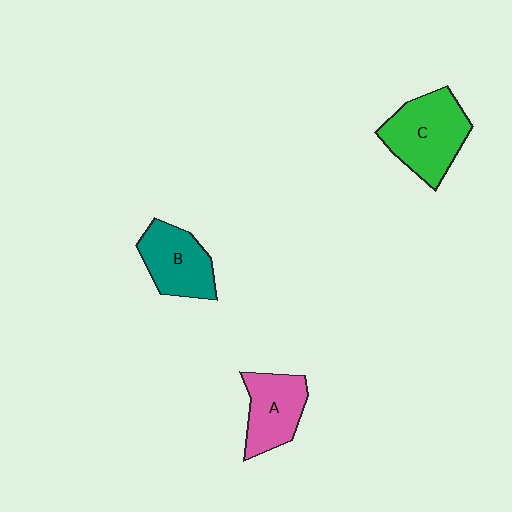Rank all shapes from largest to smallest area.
From largest to smallest: C (green), B (teal), A (pink).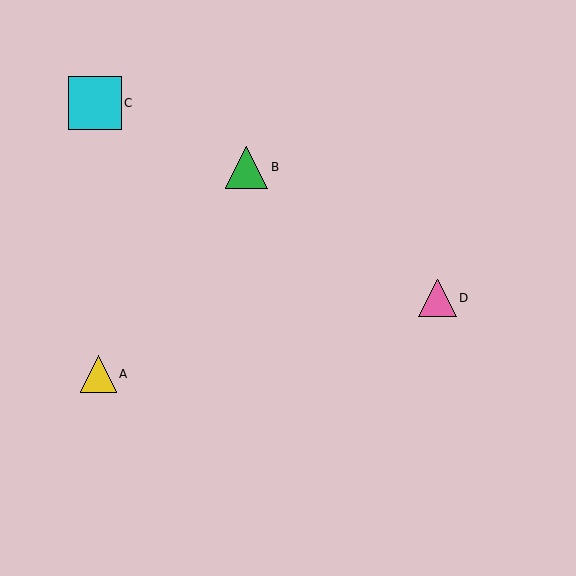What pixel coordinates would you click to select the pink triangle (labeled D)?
Click at (437, 298) to select the pink triangle D.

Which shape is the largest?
The cyan square (labeled C) is the largest.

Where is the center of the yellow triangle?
The center of the yellow triangle is at (98, 374).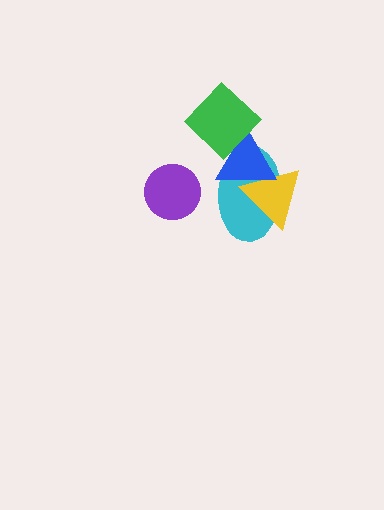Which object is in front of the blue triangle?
The green diamond is in front of the blue triangle.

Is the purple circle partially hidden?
No, no other shape covers it.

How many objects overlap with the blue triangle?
3 objects overlap with the blue triangle.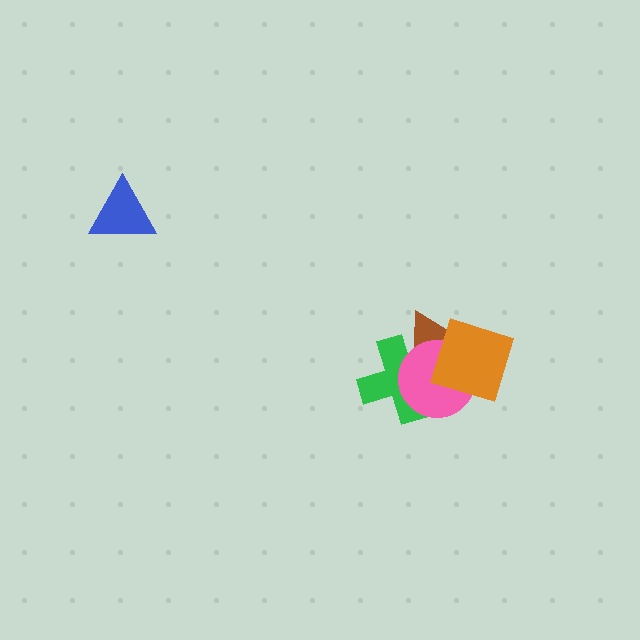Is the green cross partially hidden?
Yes, it is partially covered by another shape.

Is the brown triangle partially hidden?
Yes, it is partially covered by another shape.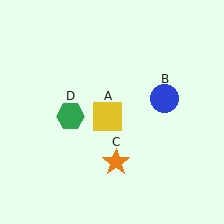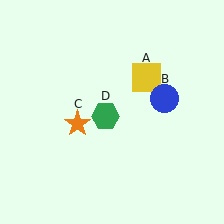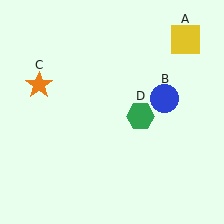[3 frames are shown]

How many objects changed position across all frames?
3 objects changed position: yellow square (object A), orange star (object C), green hexagon (object D).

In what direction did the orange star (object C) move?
The orange star (object C) moved up and to the left.